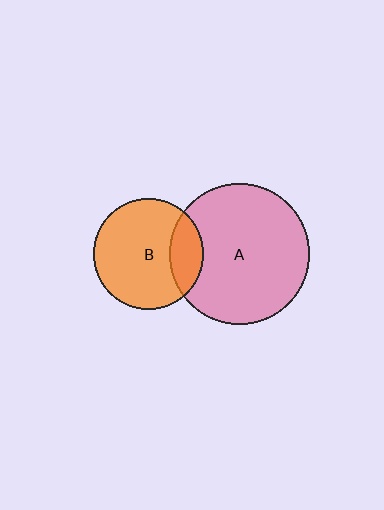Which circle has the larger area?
Circle A (pink).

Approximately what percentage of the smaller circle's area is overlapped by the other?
Approximately 20%.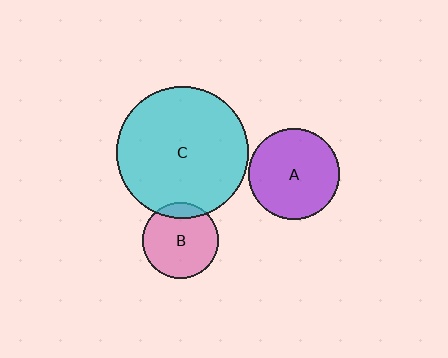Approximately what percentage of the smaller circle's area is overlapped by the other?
Approximately 15%.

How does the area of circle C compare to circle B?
Approximately 3.0 times.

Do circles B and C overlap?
Yes.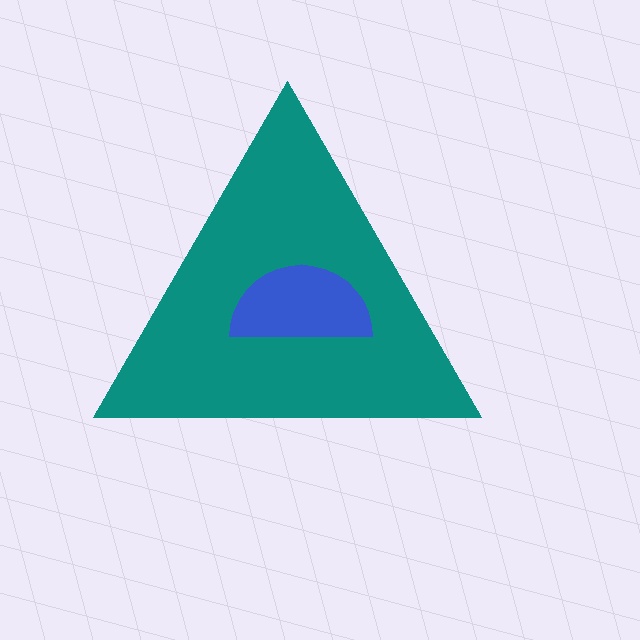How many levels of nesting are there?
2.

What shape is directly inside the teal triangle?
The blue semicircle.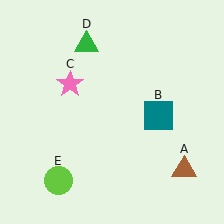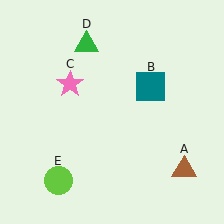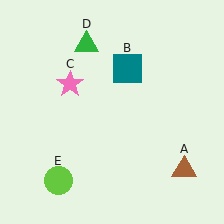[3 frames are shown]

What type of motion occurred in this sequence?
The teal square (object B) rotated counterclockwise around the center of the scene.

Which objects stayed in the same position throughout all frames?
Brown triangle (object A) and pink star (object C) and green triangle (object D) and lime circle (object E) remained stationary.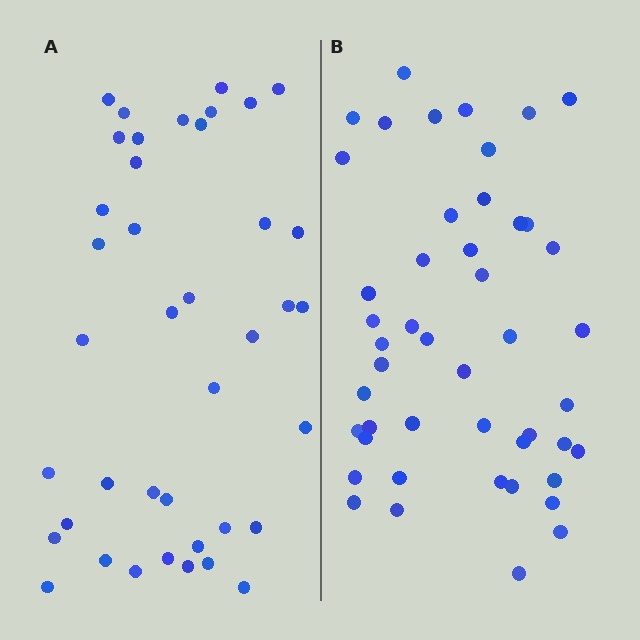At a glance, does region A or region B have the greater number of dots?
Region B (the right region) has more dots.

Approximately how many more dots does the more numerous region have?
Region B has roughly 8 or so more dots than region A.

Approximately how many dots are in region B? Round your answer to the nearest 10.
About 50 dots. (The exact count is 47, which rounds to 50.)